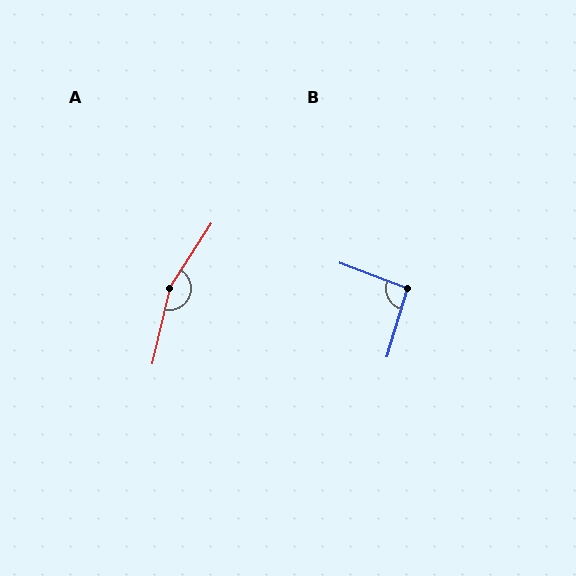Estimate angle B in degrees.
Approximately 94 degrees.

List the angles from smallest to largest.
B (94°), A (160°).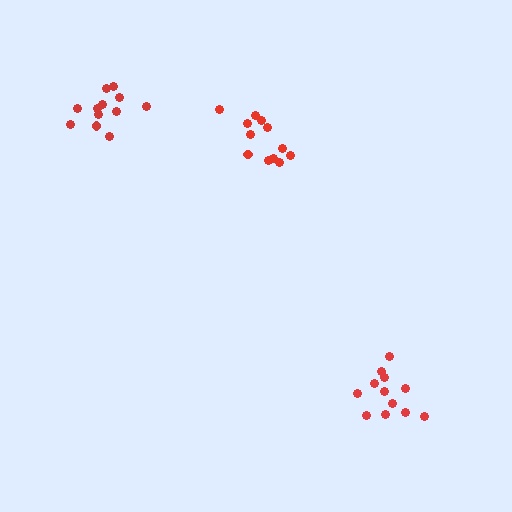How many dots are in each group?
Group 1: 12 dots, Group 2: 12 dots, Group 3: 12 dots (36 total).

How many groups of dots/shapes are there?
There are 3 groups.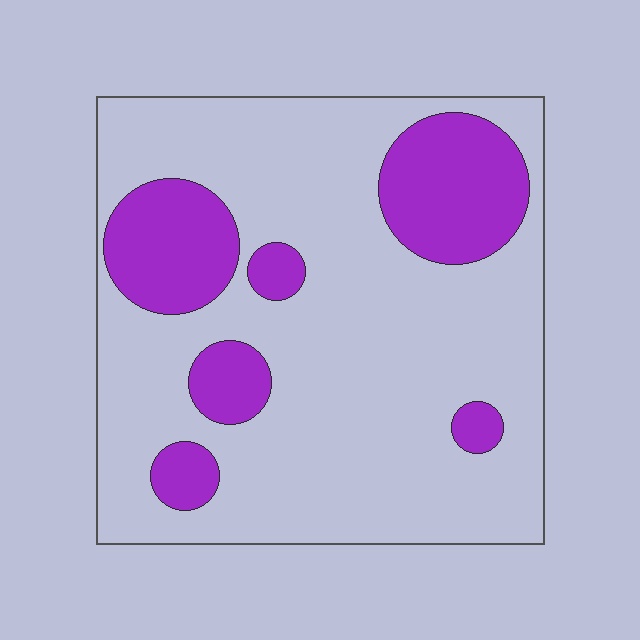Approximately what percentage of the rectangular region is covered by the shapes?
Approximately 25%.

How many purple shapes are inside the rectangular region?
6.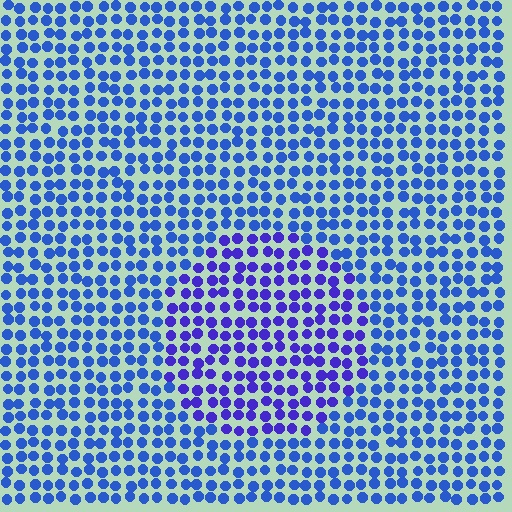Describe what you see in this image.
The image is filled with small blue elements in a uniform arrangement. A circle-shaped region is visible where the elements are tinted to a slightly different hue, forming a subtle color boundary.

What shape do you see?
I see a circle.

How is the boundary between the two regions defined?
The boundary is defined purely by a slight shift in hue (about 29 degrees). Spacing, size, and orientation are identical on both sides.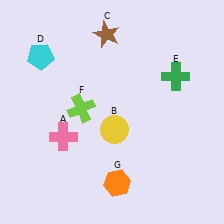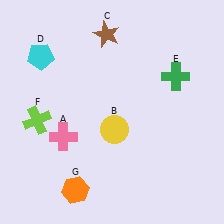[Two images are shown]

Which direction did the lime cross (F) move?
The lime cross (F) moved left.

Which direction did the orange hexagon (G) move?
The orange hexagon (G) moved left.